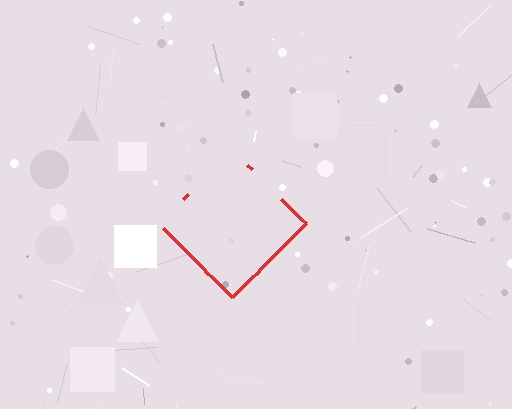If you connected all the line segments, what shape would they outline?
They would outline a diamond.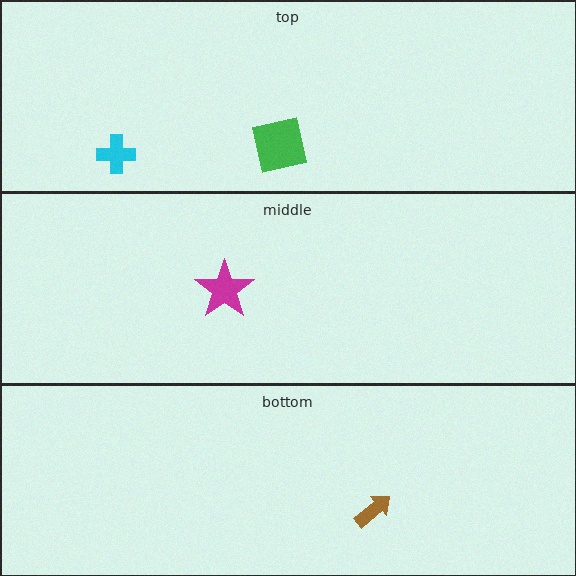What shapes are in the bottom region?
The brown arrow.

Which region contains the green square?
The top region.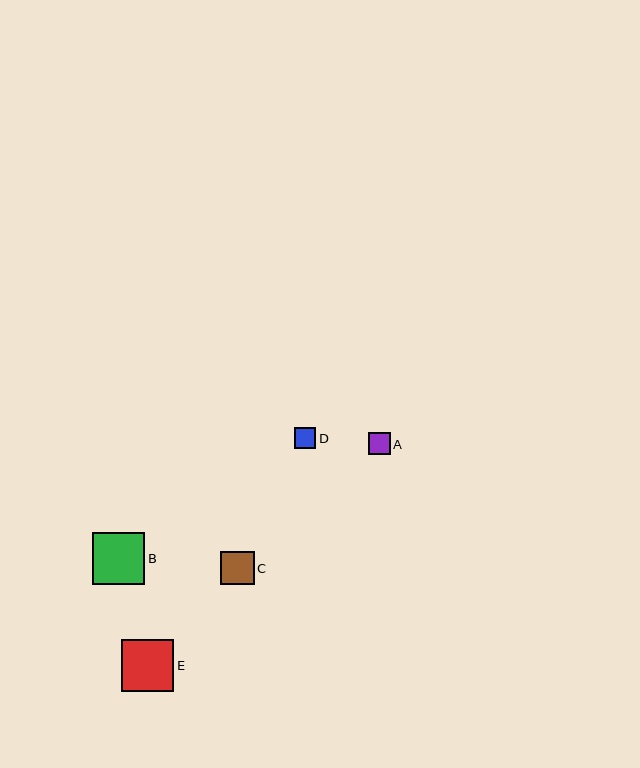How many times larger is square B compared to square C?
Square B is approximately 1.6 times the size of square C.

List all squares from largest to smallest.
From largest to smallest: B, E, C, A, D.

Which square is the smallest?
Square D is the smallest with a size of approximately 21 pixels.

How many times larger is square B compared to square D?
Square B is approximately 2.5 times the size of square D.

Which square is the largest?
Square B is the largest with a size of approximately 53 pixels.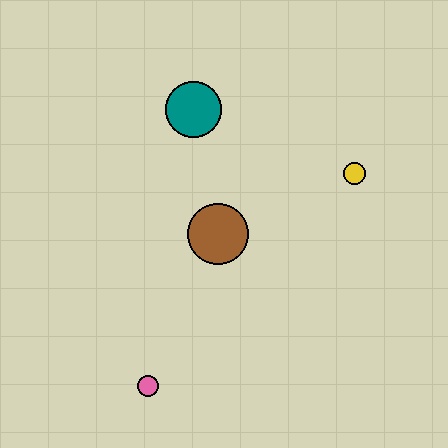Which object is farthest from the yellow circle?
The pink circle is farthest from the yellow circle.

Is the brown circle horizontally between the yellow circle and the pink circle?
Yes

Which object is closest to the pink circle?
The brown circle is closest to the pink circle.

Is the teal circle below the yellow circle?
No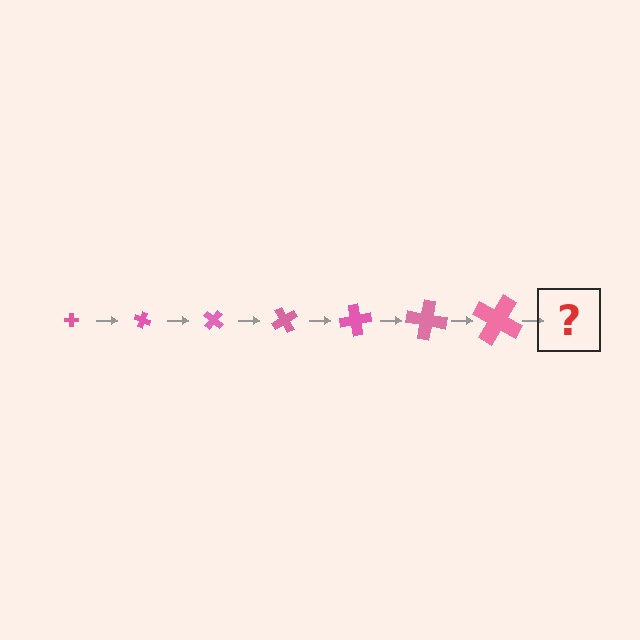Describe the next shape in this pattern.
It should be a cross, larger than the previous one and rotated 140 degrees from the start.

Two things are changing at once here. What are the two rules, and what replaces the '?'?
The two rules are that the cross grows larger each step and it rotates 20 degrees each step. The '?' should be a cross, larger than the previous one and rotated 140 degrees from the start.